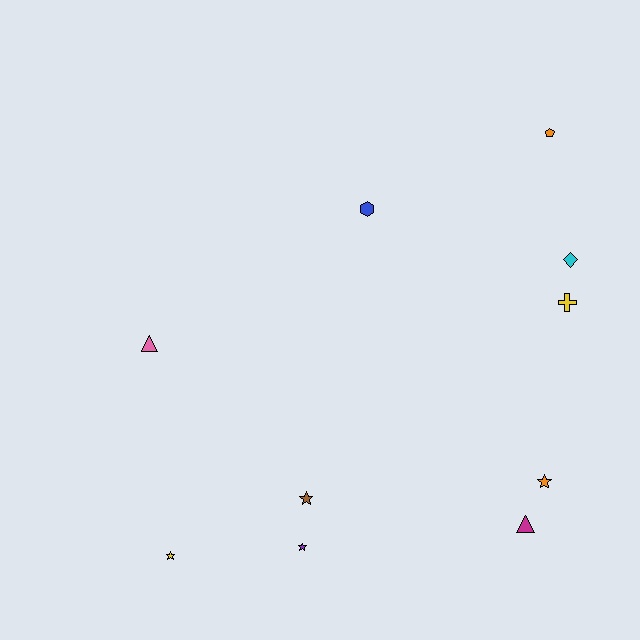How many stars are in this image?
There are 4 stars.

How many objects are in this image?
There are 10 objects.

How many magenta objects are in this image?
There is 1 magenta object.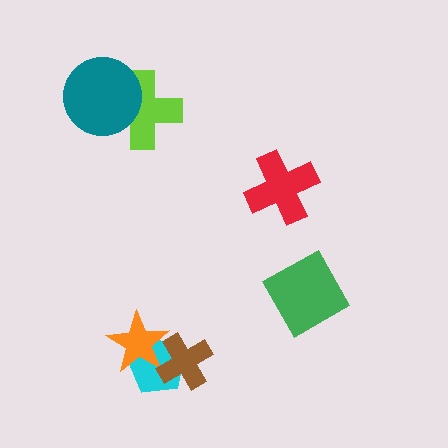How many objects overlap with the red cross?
0 objects overlap with the red cross.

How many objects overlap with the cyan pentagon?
2 objects overlap with the cyan pentagon.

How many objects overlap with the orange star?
2 objects overlap with the orange star.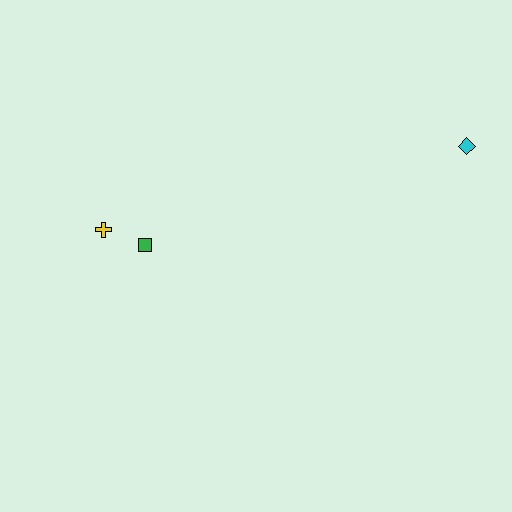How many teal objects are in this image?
There are no teal objects.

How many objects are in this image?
There are 3 objects.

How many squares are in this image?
There is 1 square.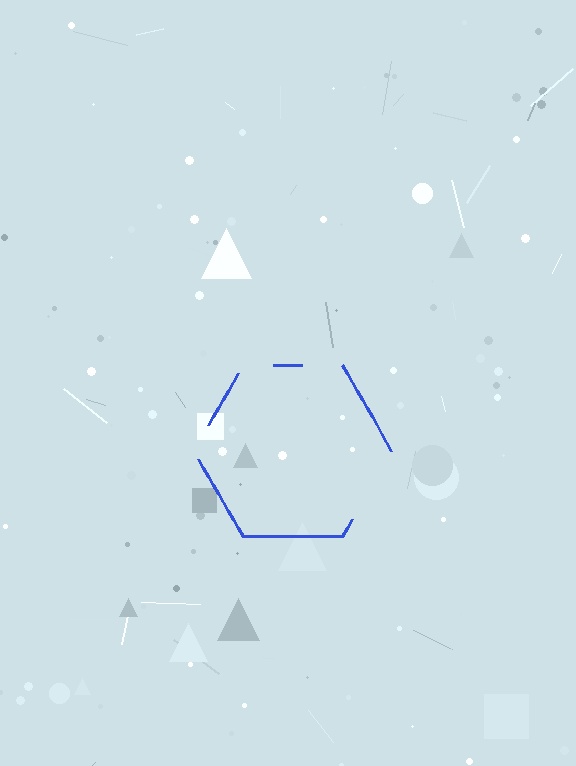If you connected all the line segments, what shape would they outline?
They would outline a hexagon.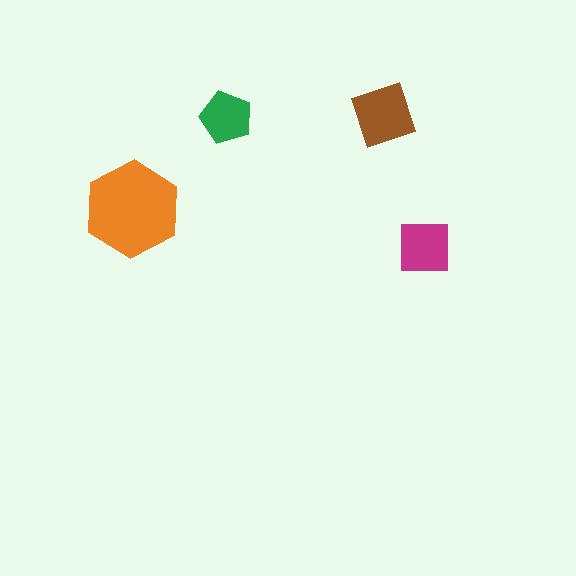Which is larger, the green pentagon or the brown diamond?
The brown diamond.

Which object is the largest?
The orange hexagon.